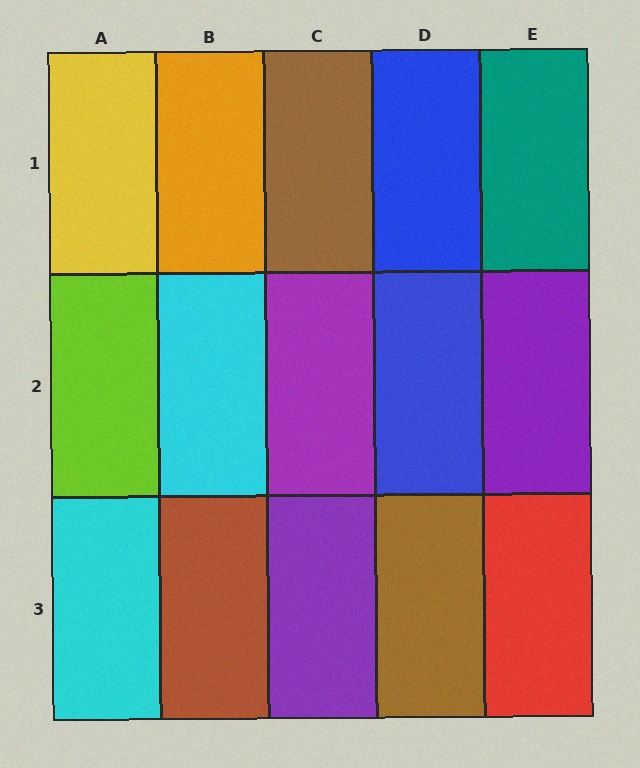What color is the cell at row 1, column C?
Brown.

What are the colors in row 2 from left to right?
Lime, cyan, purple, blue, purple.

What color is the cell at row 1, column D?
Blue.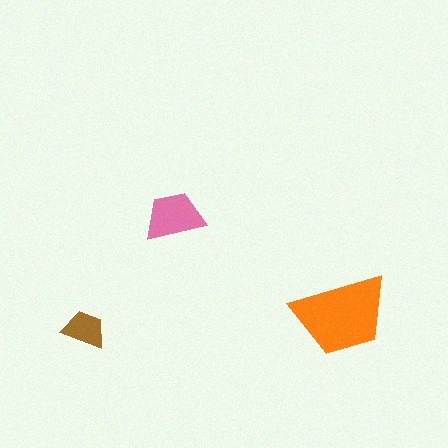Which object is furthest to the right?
The orange trapezoid is rightmost.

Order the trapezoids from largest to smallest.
the orange one, the pink one, the brown one.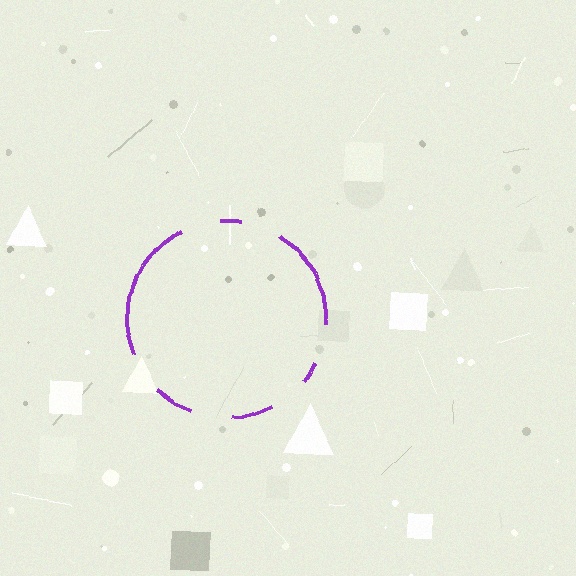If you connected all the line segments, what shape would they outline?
They would outline a circle.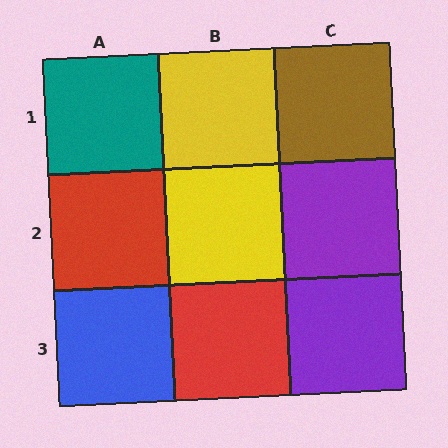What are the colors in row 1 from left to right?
Teal, yellow, brown.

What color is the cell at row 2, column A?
Red.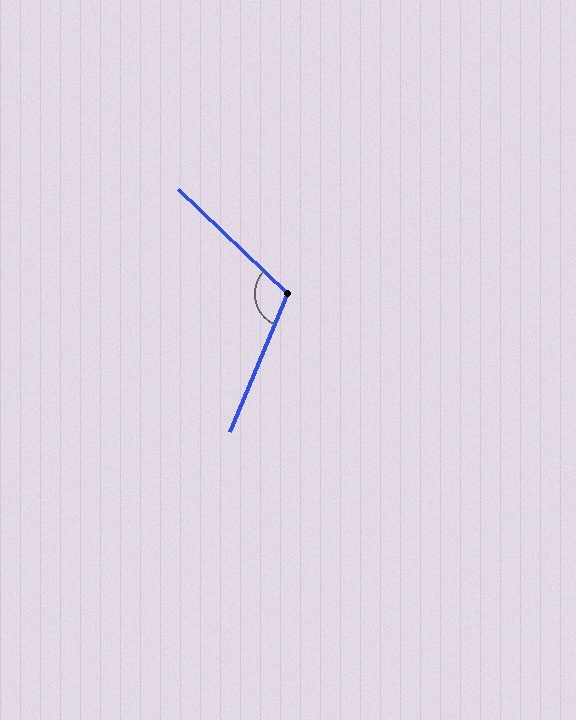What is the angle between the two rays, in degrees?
Approximately 111 degrees.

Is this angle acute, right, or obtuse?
It is obtuse.